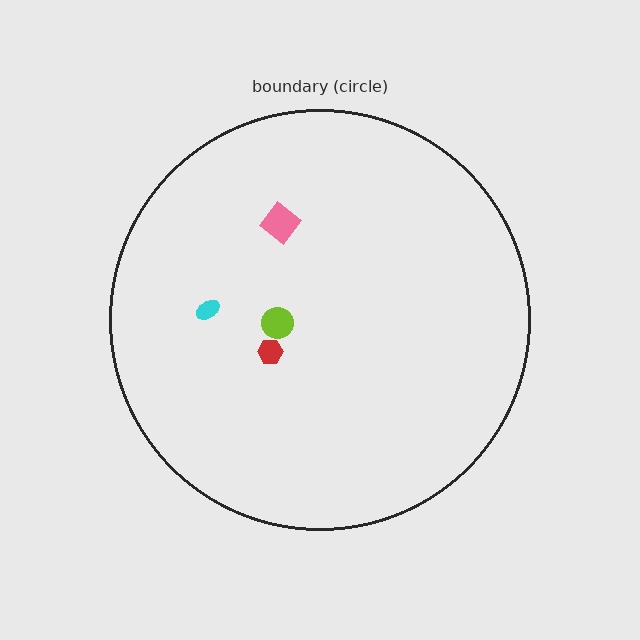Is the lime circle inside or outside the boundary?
Inside.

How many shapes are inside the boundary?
4 inside, 0 outside.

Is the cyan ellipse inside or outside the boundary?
Inside.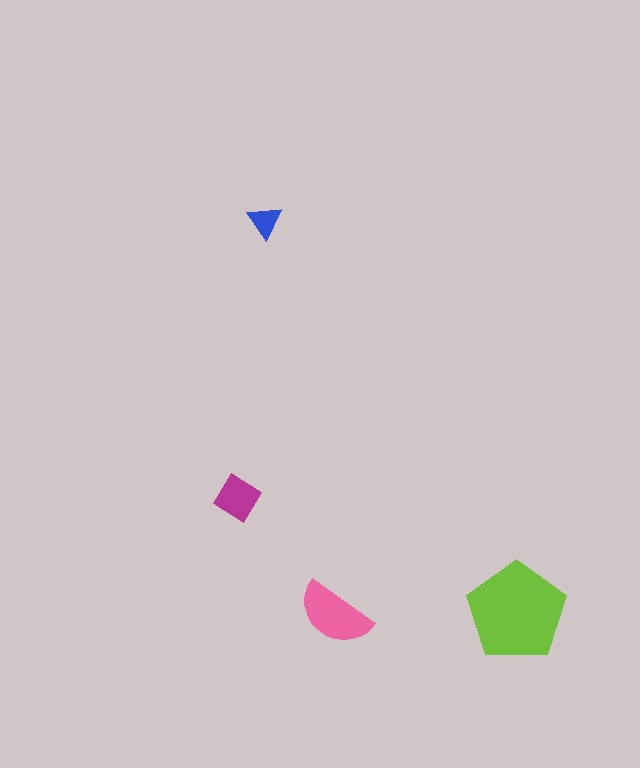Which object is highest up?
The blue triangle is topmost.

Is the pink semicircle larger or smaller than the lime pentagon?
Smaller.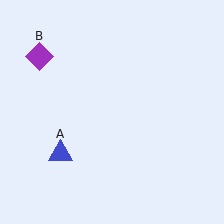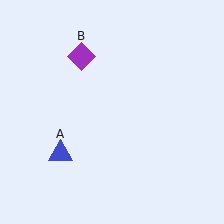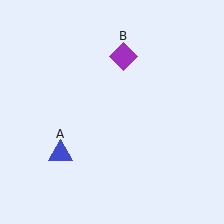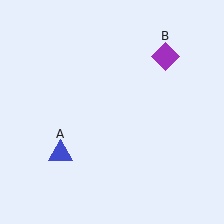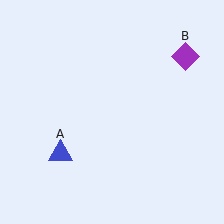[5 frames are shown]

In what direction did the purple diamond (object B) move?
The purple diamond (object B) moved right.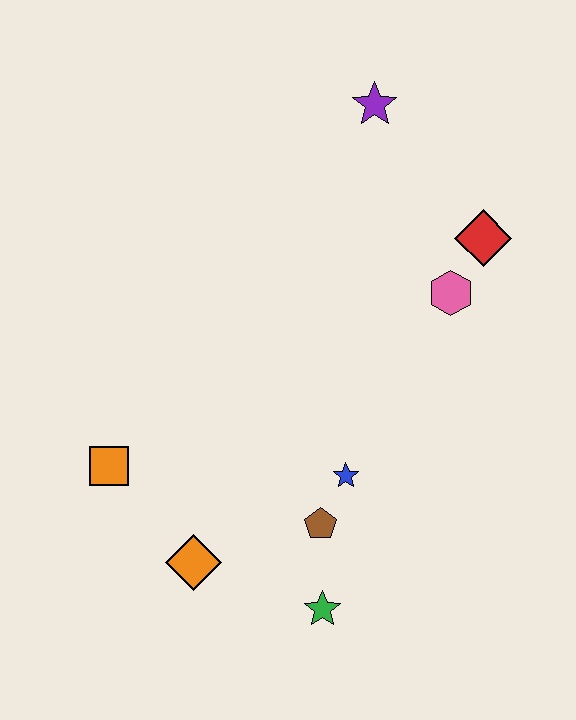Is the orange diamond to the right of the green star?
No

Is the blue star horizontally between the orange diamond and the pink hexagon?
Yes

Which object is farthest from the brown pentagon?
The purple star is farthest from the brown pentagon.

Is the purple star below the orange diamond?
No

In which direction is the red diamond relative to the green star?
The red diamond is above the green star.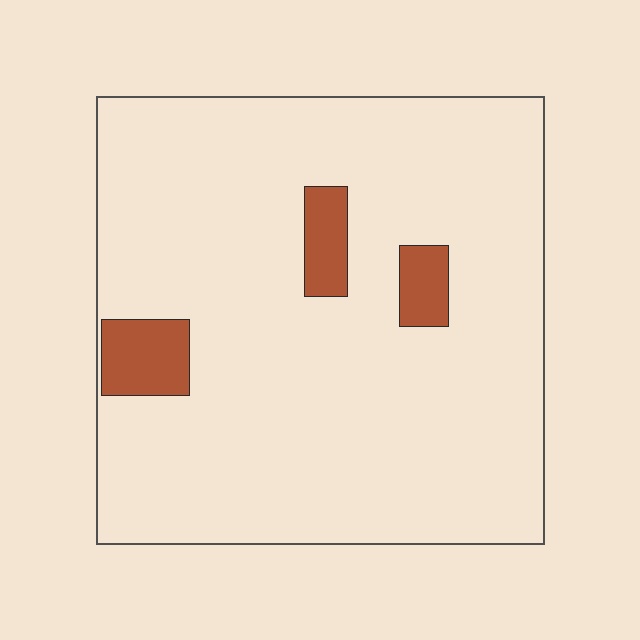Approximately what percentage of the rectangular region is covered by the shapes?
Approximately 10%.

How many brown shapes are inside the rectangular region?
3.